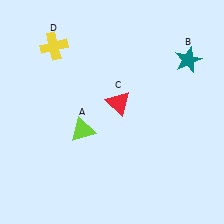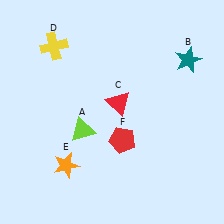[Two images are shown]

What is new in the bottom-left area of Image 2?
An orange star (E) was added in the bottom-left area of Image 2.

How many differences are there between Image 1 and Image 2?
There are 2 differences between the two images.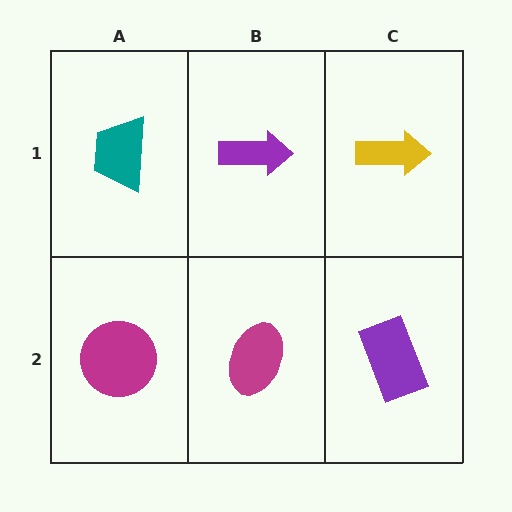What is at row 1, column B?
A purple arrow.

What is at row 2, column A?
A magenta circle.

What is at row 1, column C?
A yellow arrow.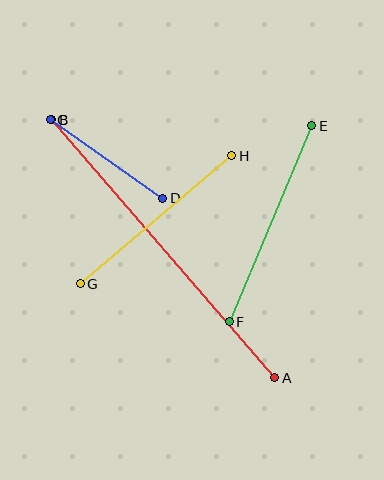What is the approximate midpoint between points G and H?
The midpoint is at approximately (156, 220) pixels.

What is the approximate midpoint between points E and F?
The midpoint is at approximately (270, 224) pixels.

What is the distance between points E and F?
The distance is approximately 213 pixels.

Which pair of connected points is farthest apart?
Points A and B are farthest apart.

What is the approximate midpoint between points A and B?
The midpoint is at approximately (163, 249) pixels.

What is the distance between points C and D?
The distance is approximately 137 pixels.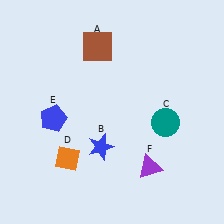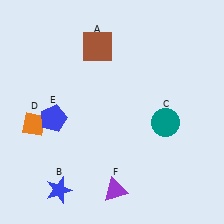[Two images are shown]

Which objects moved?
The objects that moved are: the blue star (B), the orange diamond (D), the purple triangle (F).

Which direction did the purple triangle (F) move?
The purple triangle (F) moved left.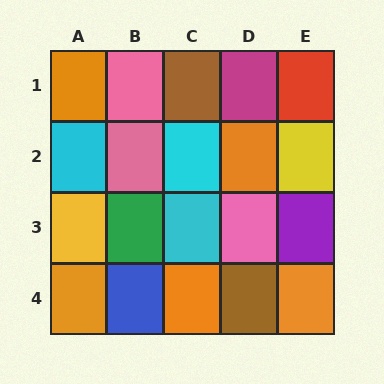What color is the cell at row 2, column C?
Cyan.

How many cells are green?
1 cell is green.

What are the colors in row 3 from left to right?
Yellow, green, cyan, pink, purple.